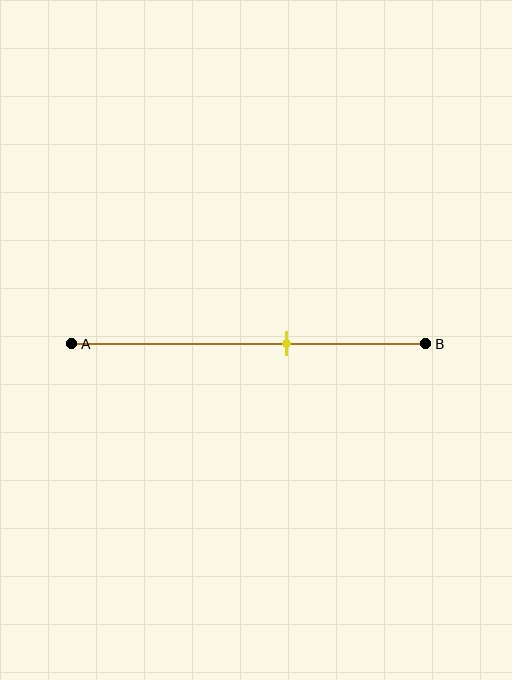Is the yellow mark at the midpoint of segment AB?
No, the mark is at about 60% from A, not at the 50% midpoint.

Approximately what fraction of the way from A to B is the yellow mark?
The yellow mark is approximately 60% of the way from A to B.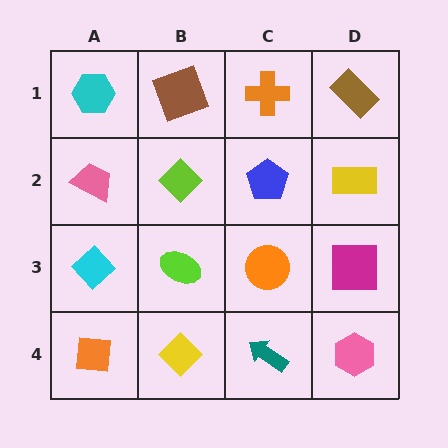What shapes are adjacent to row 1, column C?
A blue pentagon (row 2, column C), a brown square (row 1, column B), a brown rectangle (row 1, column D).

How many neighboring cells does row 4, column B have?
3.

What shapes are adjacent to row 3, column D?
A yellow rectangle (row 2, column D), a pink hexagon (row 4, column D), an orange circle (row 3, column C).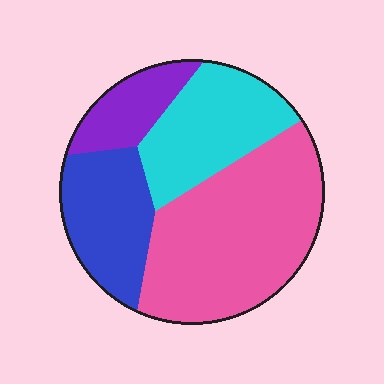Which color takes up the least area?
Purple, at roughly 10%.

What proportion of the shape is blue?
Blue takes up about one fifth (1/5) of the shape.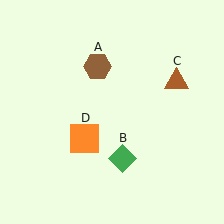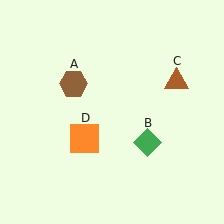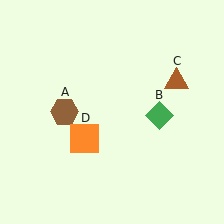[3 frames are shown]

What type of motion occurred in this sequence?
The brown hexagon (object A), green diamond (object B) rotated counterclockwise around the center of the scene.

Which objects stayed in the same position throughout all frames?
Brown triangle (object C) and orange square (object D) remained stationary.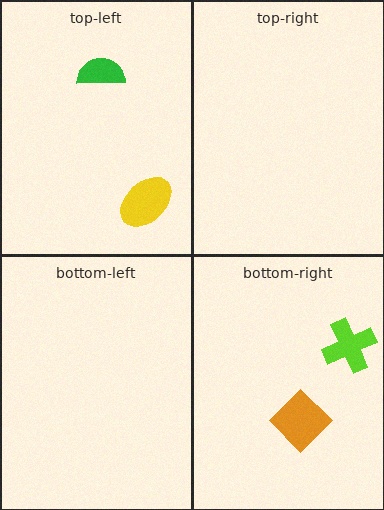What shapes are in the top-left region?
The green semicircle, the yellow ellipse.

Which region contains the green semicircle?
The top-left region.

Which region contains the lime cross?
The bottom-right region.